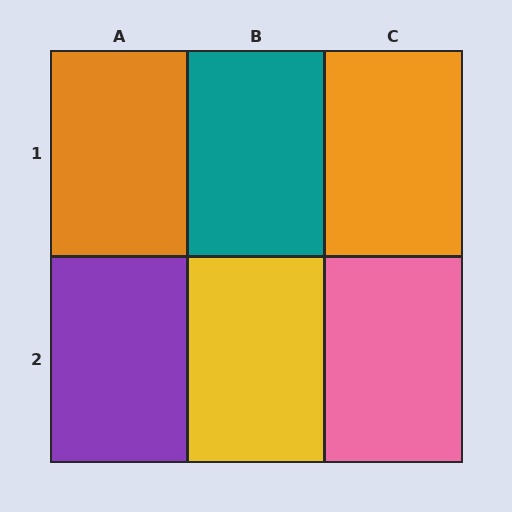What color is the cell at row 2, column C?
Pink.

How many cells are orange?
2 cells are orange.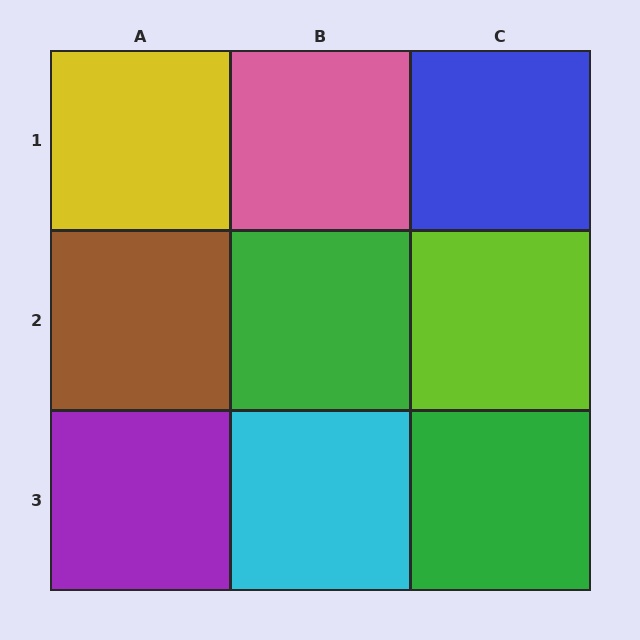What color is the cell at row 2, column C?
Lime.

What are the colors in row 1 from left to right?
Yellow, pink, blue.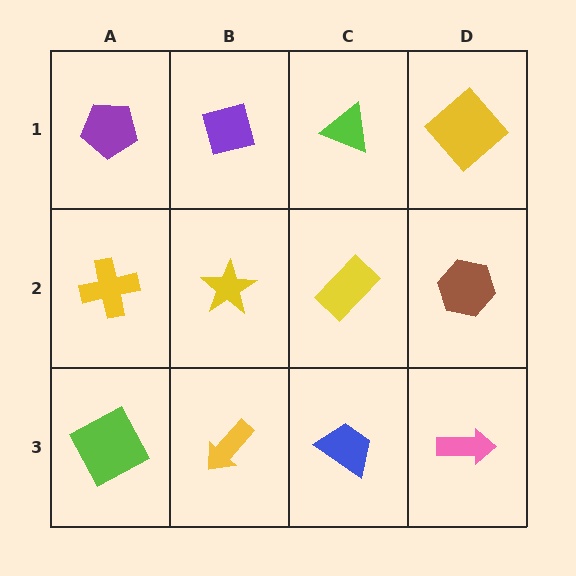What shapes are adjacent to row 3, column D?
A brown hexagon (row 2, column D), a blue trapezoid (row 3, column C).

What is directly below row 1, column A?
A yellow cross.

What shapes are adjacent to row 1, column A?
A yellow cross (row 2, column A), a purple square (row 1, column B).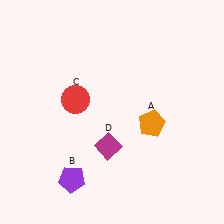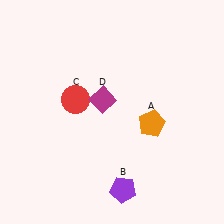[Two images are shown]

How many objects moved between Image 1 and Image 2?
2 objects moved between the two images.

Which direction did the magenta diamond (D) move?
The magenta diamond (D) moved up.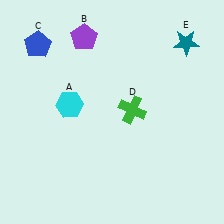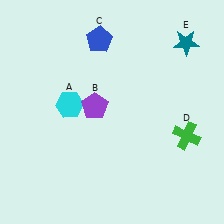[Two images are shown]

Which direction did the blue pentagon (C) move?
The blue pentagon (C) moved right.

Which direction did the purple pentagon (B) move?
The purple pentagon (B) moved down.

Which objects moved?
The objects that moved are: the purple pentagon (B), the blue pentagon (C), the green cross (D).